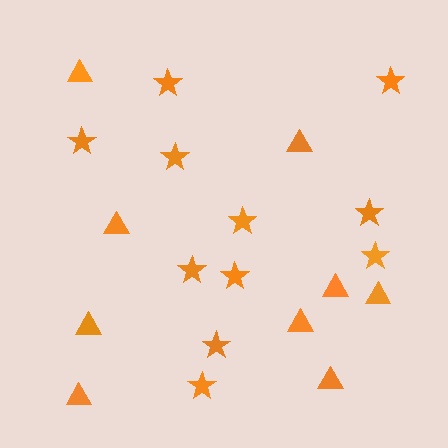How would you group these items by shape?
There are 2 groups: one group of stars (11) and one group of triangles (9).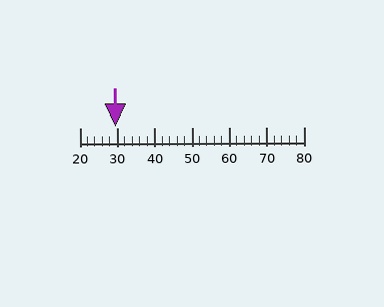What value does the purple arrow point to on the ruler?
The purple arrow points to approximately 29.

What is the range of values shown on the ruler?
The ruler shows values from 20 to 80.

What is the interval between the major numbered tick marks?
The major tick marks are spaced 10 units apart.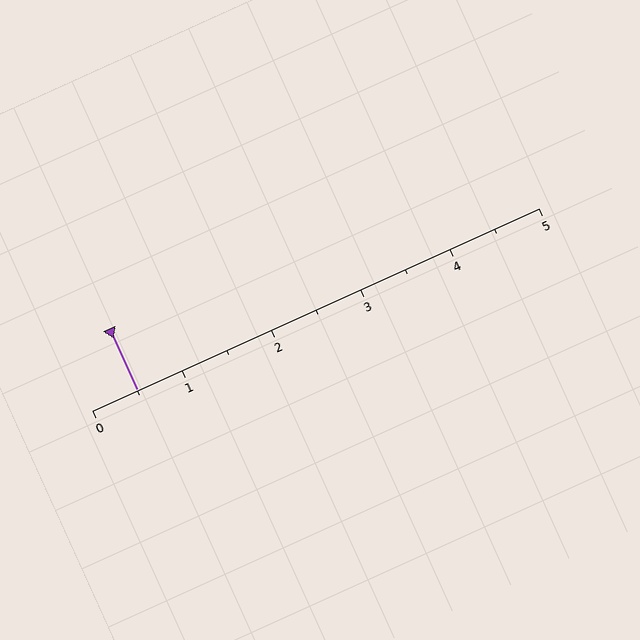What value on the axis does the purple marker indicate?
The marker indicates approximately 0.5.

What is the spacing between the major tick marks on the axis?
The major ticks are spaced 1 apart.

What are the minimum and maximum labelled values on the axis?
The axis runs from 0 to 5.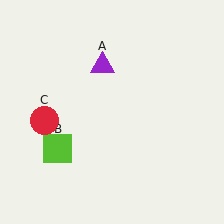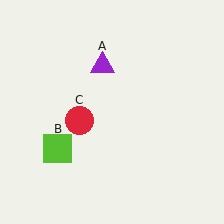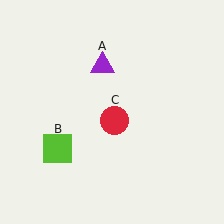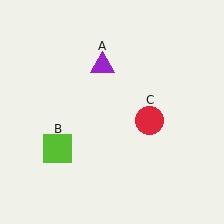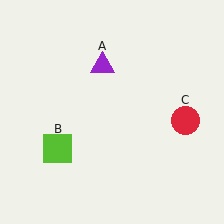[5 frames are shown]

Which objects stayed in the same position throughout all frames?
Purple triangle (object A) and lime square (object B) remained stationary.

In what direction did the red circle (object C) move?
The red circle (object C) moved right.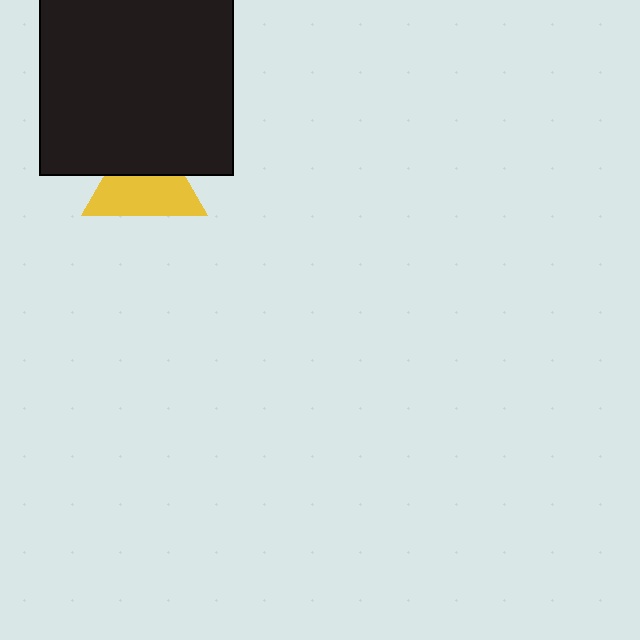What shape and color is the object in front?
The object in front is a black square.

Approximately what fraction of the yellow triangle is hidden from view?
Roughly 40% of the yellow triangle is hidden behind the black square.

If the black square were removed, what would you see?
You would see the complete yellow triangle.